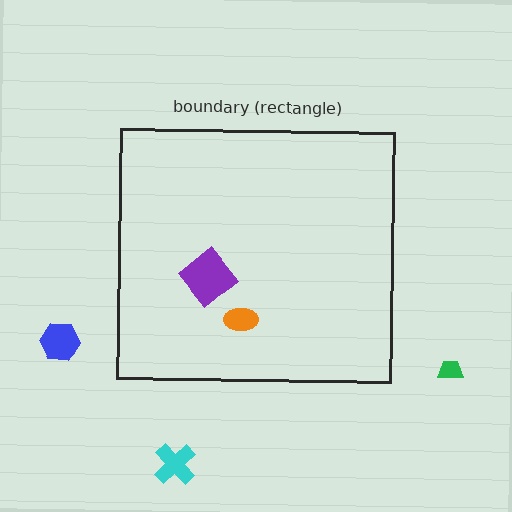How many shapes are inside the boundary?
2 inside, 3 outside.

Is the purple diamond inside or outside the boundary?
Inside.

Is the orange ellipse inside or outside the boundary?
Inside.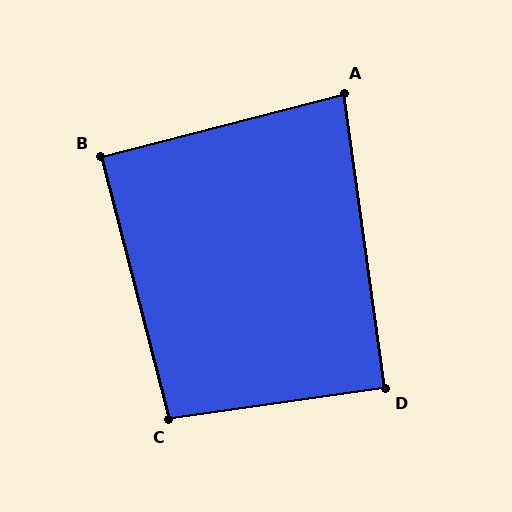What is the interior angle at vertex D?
Approximately 90 degrees (approximately right).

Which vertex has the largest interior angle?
C, at approximately 96 degrees.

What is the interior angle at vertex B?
Approximately 90 degrees (approximately right).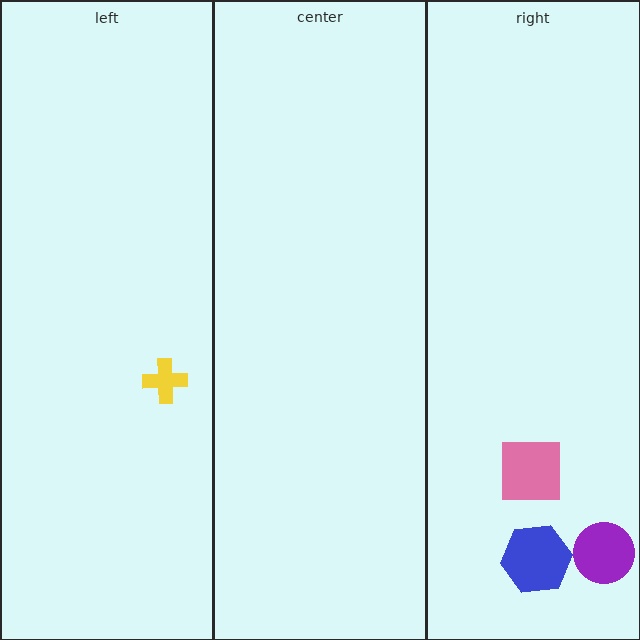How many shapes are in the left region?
1.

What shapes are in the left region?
The yellow cross.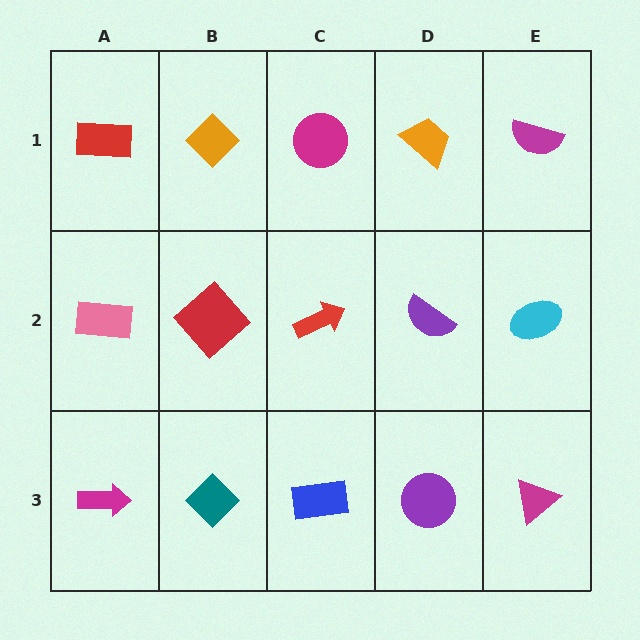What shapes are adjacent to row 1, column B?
A red diamond (row 2, column B), a red rectangle (row 1, column A), a magenta circle (row 1, column C).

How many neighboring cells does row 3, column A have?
2.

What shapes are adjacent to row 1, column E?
A cyan ellipse (row 2, column E), an orange trapezoid (row 1, column D).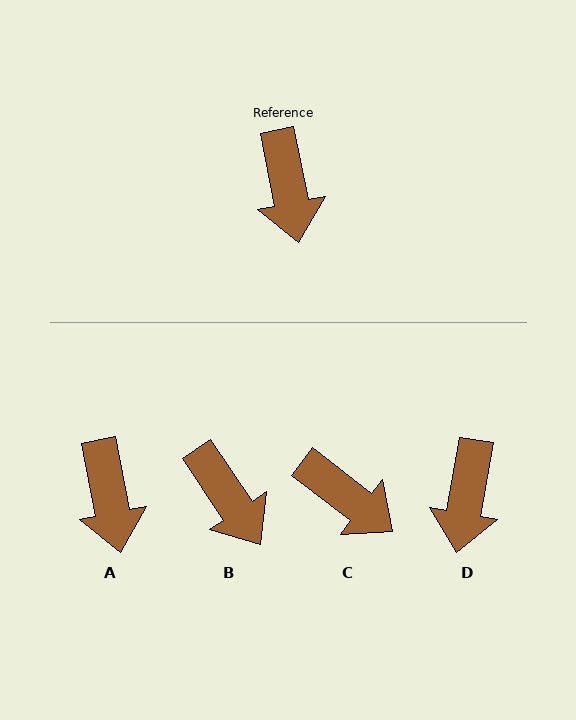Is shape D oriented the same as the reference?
No, it is off by about 21 degrees.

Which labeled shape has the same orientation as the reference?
A.